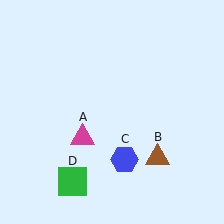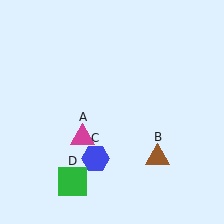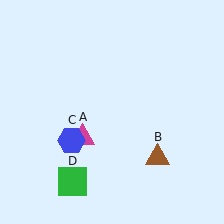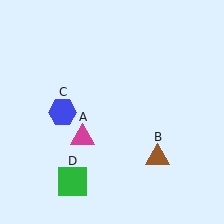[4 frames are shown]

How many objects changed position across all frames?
1 object changed position: blue hexagon (object C).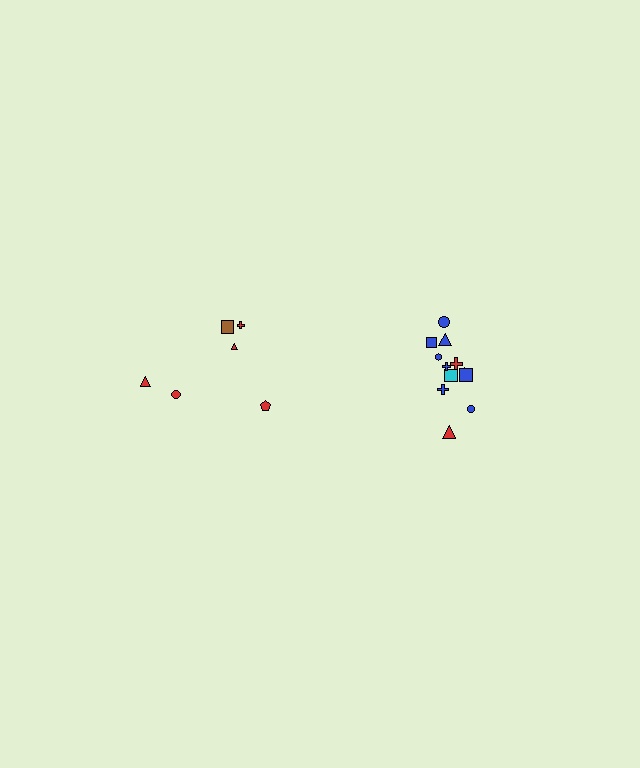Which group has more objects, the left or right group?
The right group.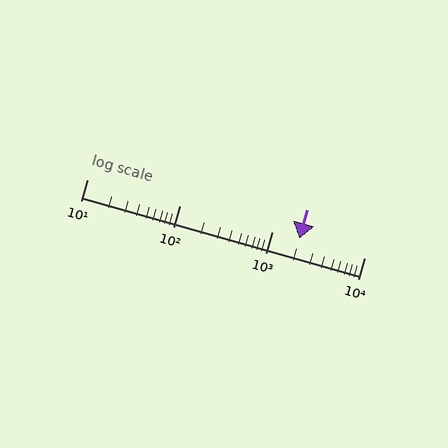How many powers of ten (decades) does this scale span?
The scale spans 3 decades, from 10 to 10000.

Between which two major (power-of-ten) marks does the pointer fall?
The pointer is between 1000 and 10000.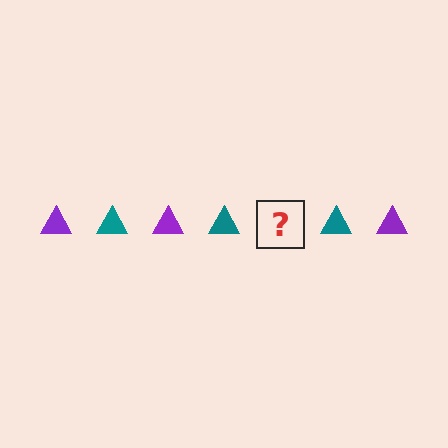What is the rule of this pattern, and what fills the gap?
The rule is that the pattern cycles through purple, teal triangles. The gap should be filled with a purple triangle.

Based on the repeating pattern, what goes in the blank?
The blank should be a purple triangle.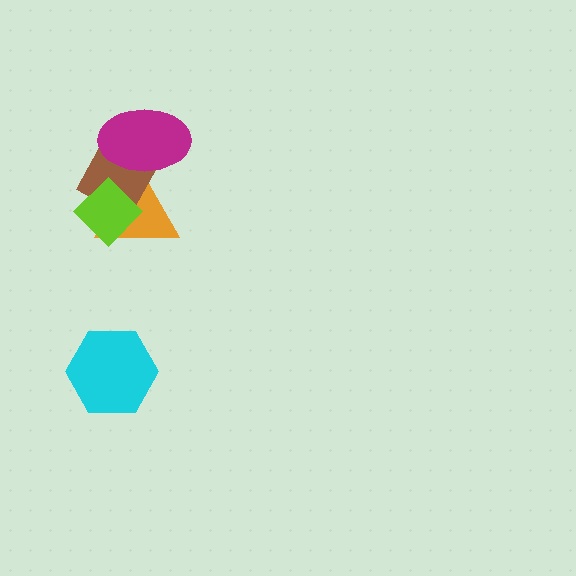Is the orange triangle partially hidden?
Yes, it is partially covered by another shape.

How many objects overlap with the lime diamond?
2 objects overlap with the lime diamond.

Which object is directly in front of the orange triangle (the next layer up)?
The brown square is directly in front of the orange triangle.